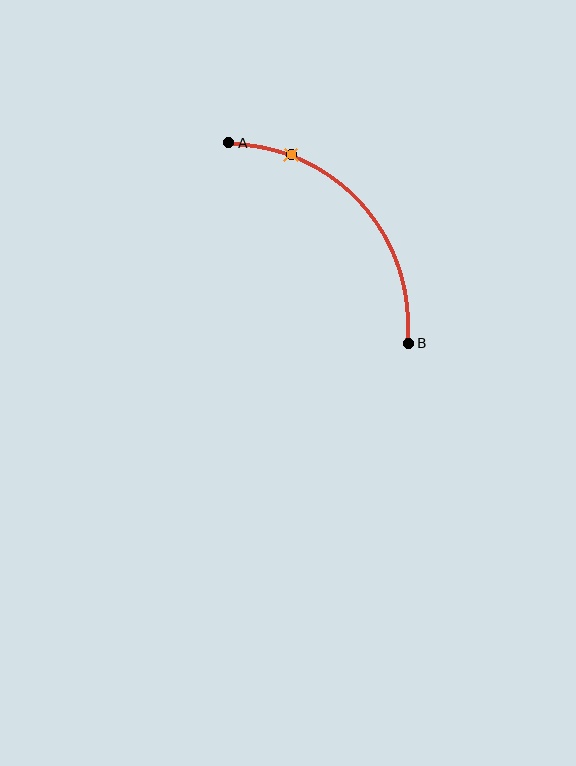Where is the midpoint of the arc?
The arc midpoint is the point on the curve farthest from the straight line joining A and B. It sits above and to the right of that line.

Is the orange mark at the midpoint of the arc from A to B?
No. The orange mark lies on the arc but is closer to endpoint A. The arc midpoint would be at the point on the curve equidistant along the arc from both A and B.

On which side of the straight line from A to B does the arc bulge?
The arc bulges above and to the right of the straight line connecting A and B.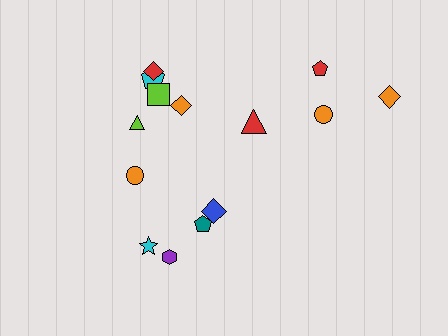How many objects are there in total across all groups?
There are 14 objects.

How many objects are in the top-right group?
There are 4 objects.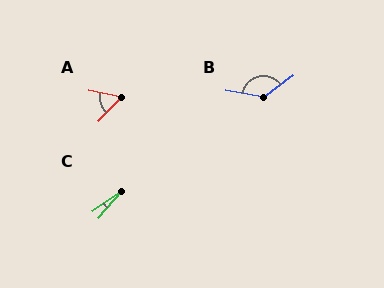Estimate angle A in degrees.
Approximately 58 degrees.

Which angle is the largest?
B, at approximately 134 degrees.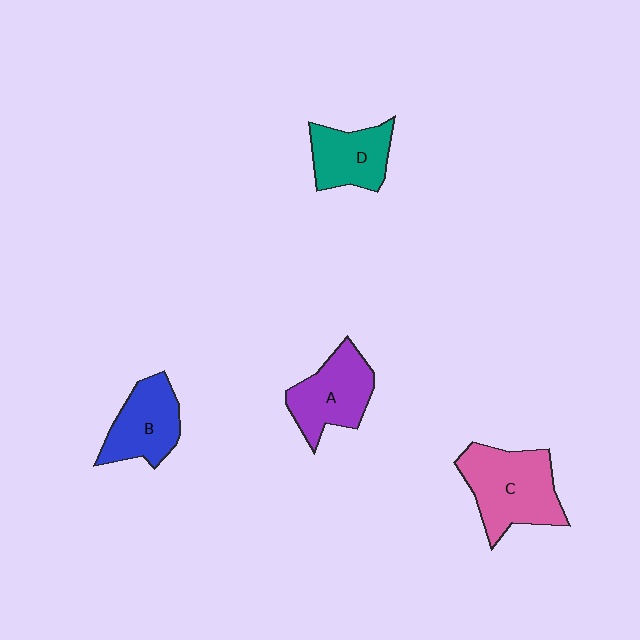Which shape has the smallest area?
Shape D (teal).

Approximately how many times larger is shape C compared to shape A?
Approximately 1.3 times.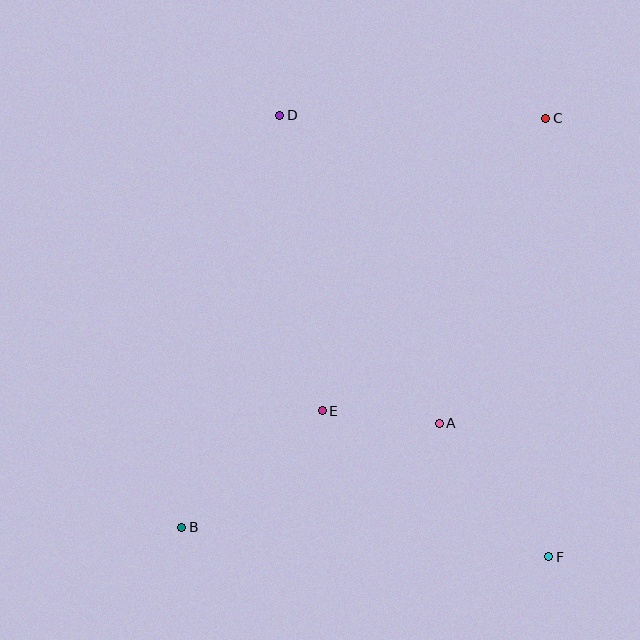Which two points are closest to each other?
Points A and E are closest to each other.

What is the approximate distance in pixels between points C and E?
The distance between C and E is approximately 368 pixels.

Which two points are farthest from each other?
Points B and C are farthest from each other.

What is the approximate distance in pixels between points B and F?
The distance between B and F is approximately 368 pixels.